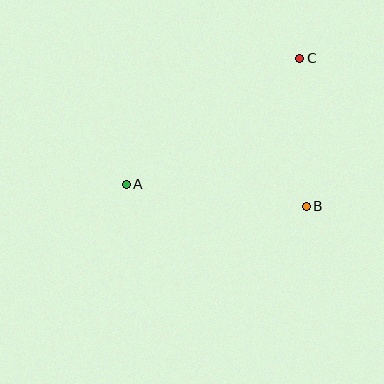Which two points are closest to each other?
Points B and C are closest to each other.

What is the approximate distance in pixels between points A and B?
The distance between A and B is approximately 181 pixels.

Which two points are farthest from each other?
Points A and C are farthest from each other.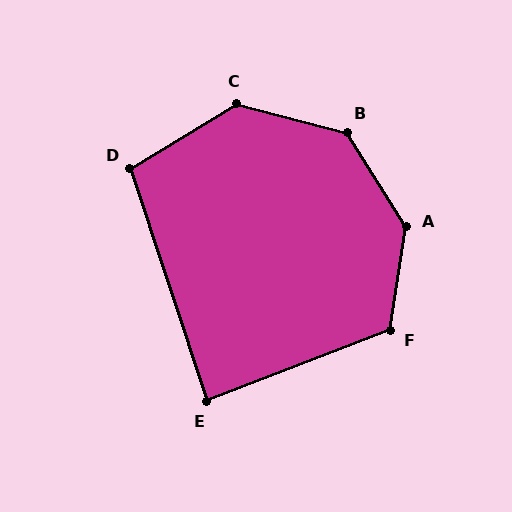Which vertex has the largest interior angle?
A, at approximately 139 degrees.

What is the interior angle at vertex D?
Approximately 103 degrees (obtuse).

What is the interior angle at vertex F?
Approximately 120 degrees (obtuse).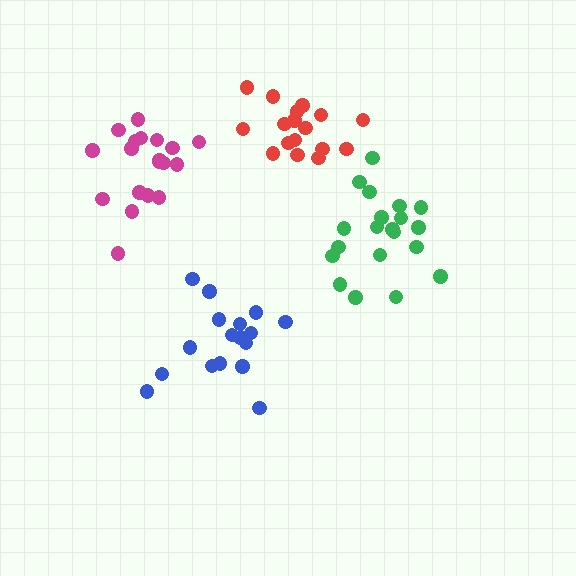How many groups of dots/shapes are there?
There are 4 groups.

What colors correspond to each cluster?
The clusters are colored: magenta, red, green, blue.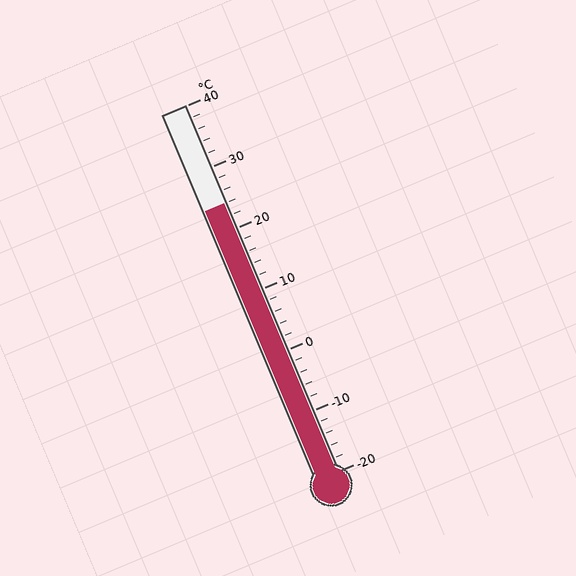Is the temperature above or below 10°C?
The temperature is above 10°C.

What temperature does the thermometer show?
The thermometer shows approximately 24°C.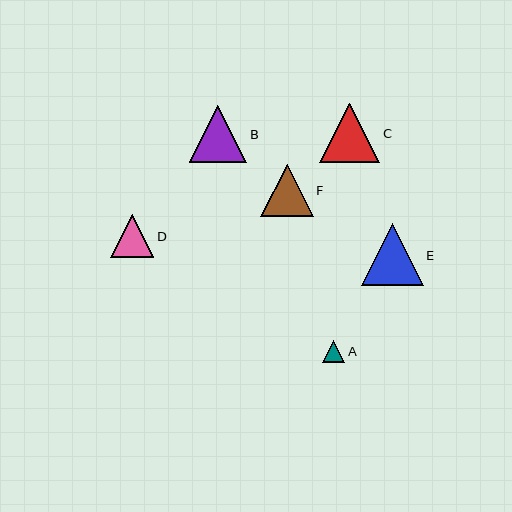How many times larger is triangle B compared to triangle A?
Triangle B is approximately 2.6 times the size of triangle A.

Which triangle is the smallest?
Triangle A is the smallest with a size of approximately 22 pixels.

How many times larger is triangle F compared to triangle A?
Triangle F is approximately 2.4 times the size of triangle A.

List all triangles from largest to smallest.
From largest to smallest: E, C, B, F, D, A.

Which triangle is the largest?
Triangle E is the largest with a size of approximately 62 pixels.